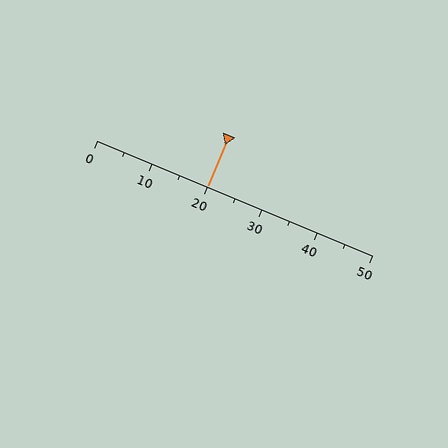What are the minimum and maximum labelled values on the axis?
The axis runs from 0 to 50.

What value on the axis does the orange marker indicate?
The marker indicates approximately 20.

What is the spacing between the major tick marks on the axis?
The major ticks are spaced 10 apart.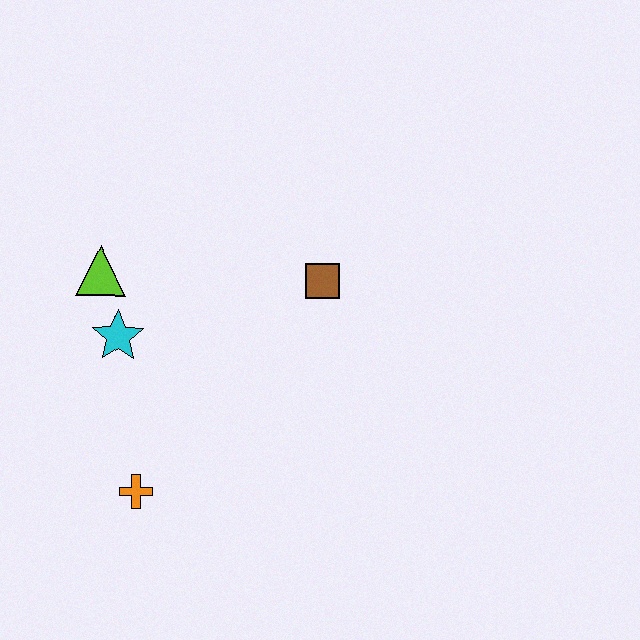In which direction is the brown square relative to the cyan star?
The brown square is to the right of the cyan star.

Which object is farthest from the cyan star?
The brown square is farthest from the cyan star.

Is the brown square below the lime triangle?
Yes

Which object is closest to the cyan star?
The lime triangle is closest to the cyan star.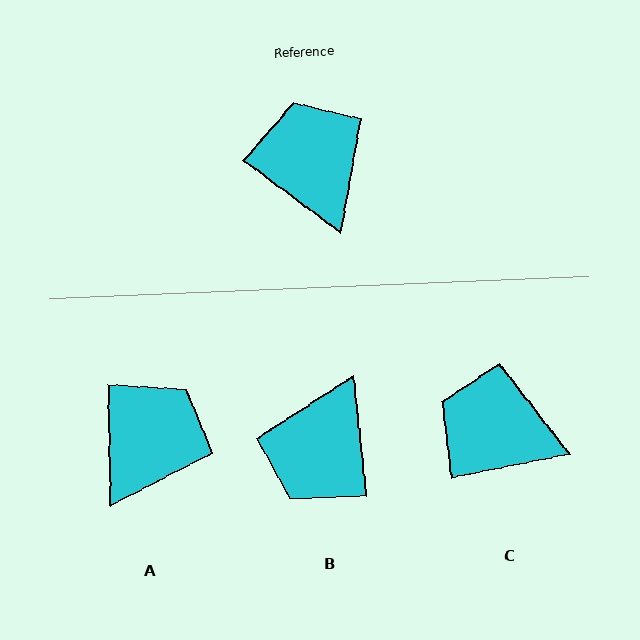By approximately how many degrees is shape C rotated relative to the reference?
Approximately 48 degrees counter-clockwise.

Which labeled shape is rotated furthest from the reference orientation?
B, about 133 degrees away.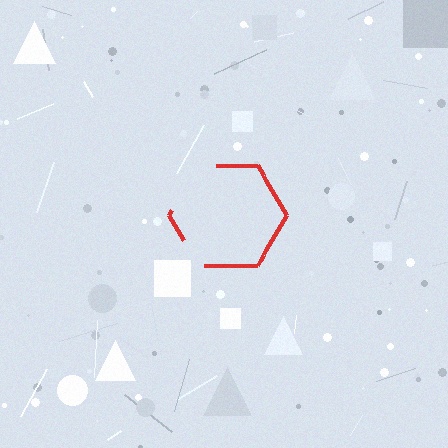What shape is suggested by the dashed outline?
The dashed outline suggests a hexagon.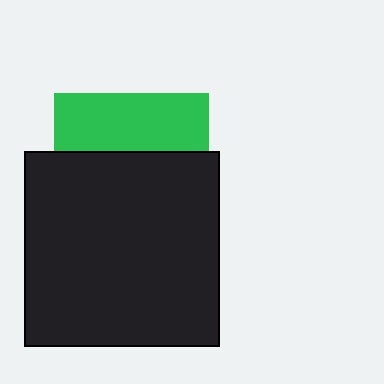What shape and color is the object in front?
The object in front is a black square.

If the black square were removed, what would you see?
You would see the complete green square.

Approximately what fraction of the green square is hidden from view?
Roughly 62% of the green square is hidden behind the black square.